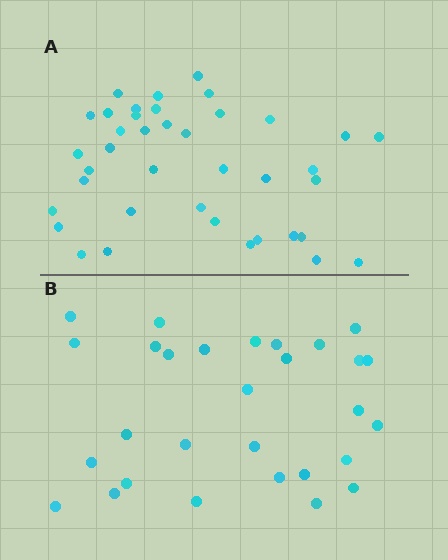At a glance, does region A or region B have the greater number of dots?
Region A (the top region) has more dots.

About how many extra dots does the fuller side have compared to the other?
Region A has roughly 10 or so more dots than region B.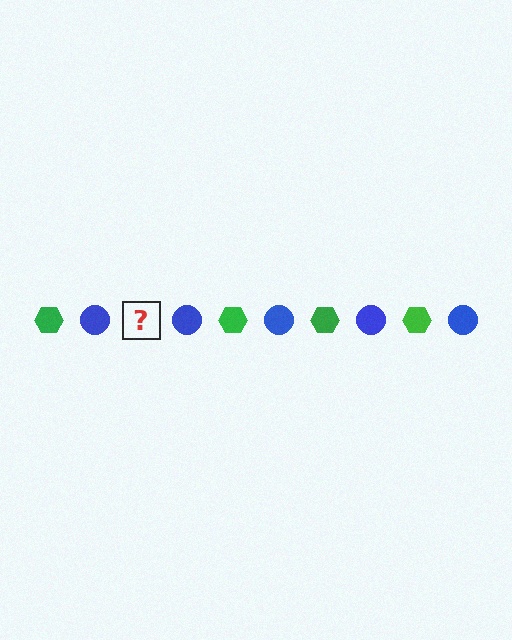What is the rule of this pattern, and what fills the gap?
The rule is that the pattern alternates between green hexagon and blue circle. The gap should be filled with a green hexagon.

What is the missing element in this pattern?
The missing element is a green hexagon.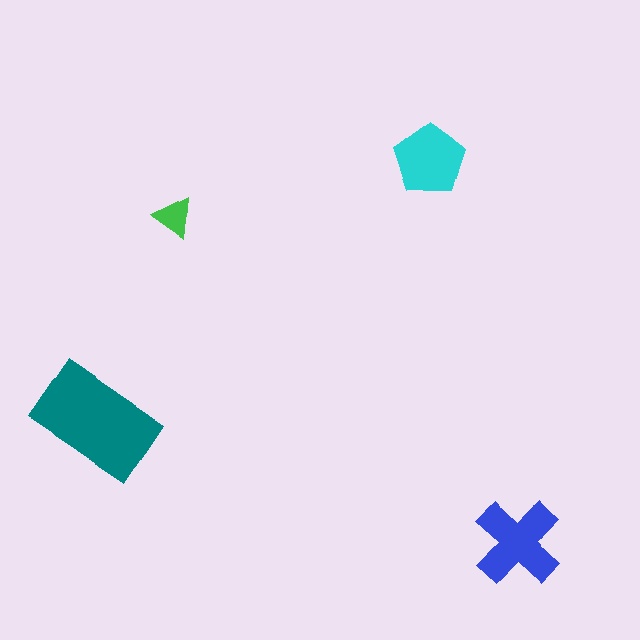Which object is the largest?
The teal rectangle.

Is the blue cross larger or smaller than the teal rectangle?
Smaller.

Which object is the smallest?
The green triangle.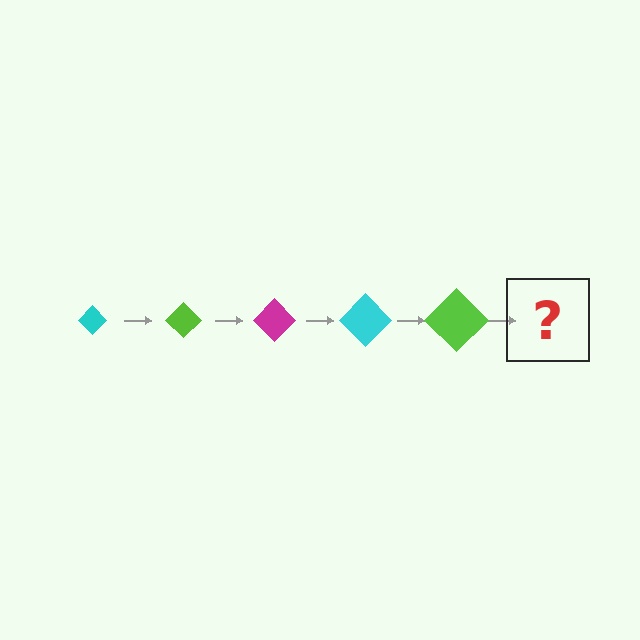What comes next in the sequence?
The next element should be a magenta diamond, larger than the previous one.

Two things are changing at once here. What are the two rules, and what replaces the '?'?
The two rules are that the diamond grows larger each step and the color cycles through cyan, lime, and magenta. The '?' should be a magenta diamond, larger than the previous one.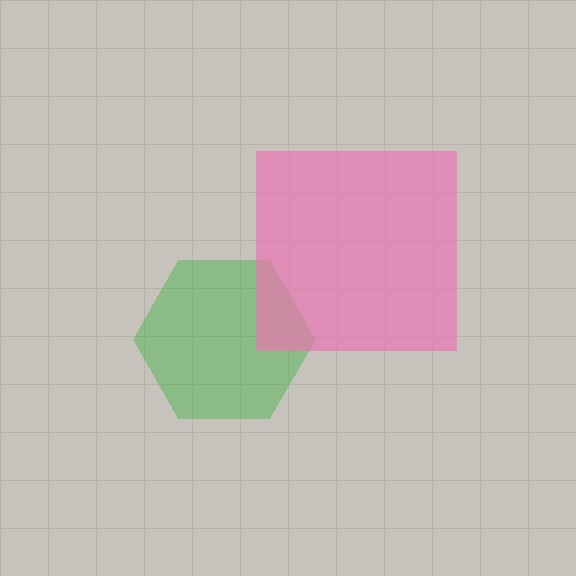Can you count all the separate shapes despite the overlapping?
Yes, there are 2 separate shapes.